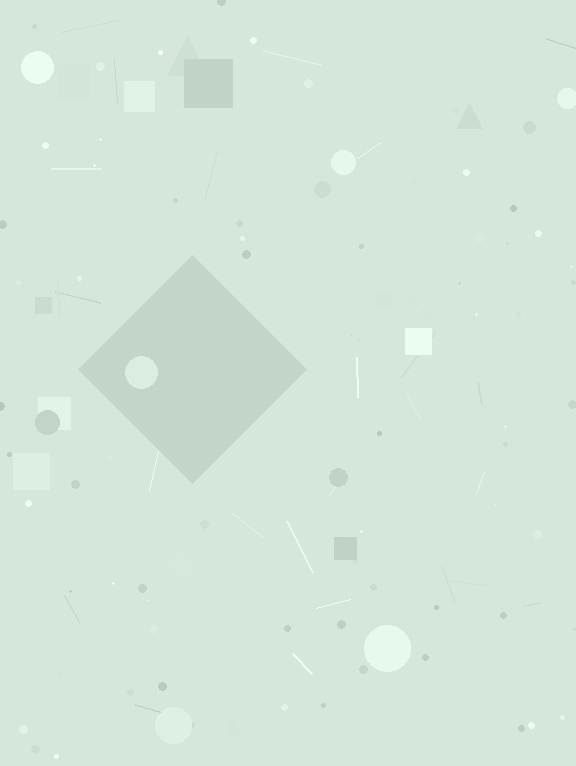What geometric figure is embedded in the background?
A diamond is embedded in the background.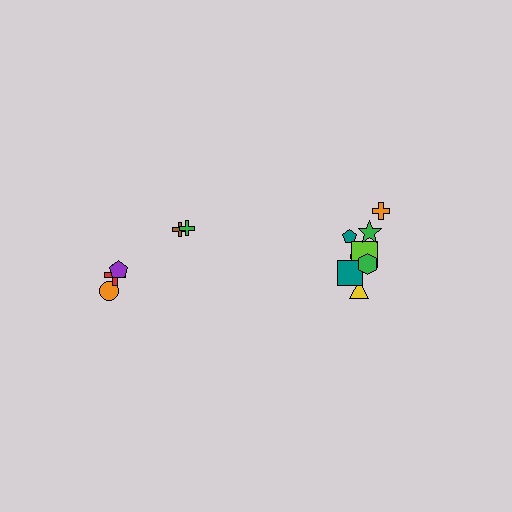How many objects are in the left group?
There are 5 objects.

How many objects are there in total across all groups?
There are 13 objects.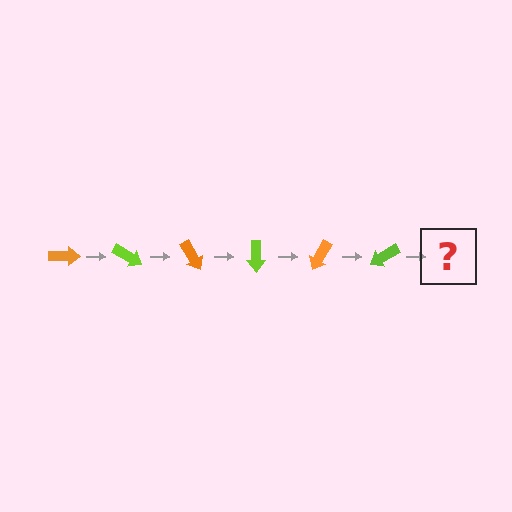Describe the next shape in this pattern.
It should be an orange arrow, rotated 180 degrees from the start.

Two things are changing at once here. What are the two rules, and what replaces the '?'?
The two rules are that it rotates 30 degrees each step and the color cycles through orange and lime. The '?' should be an orange arrow, rotated 180 degrees from the start.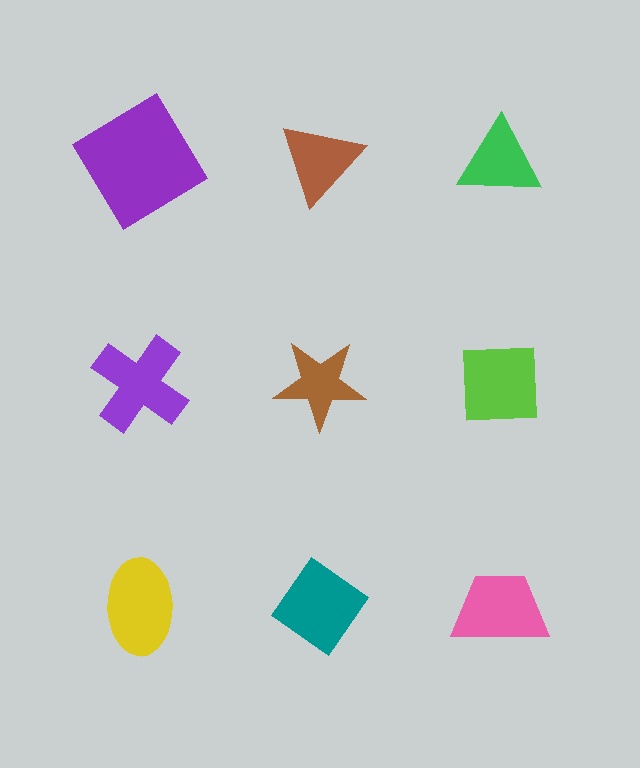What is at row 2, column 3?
A lime square.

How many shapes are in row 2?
3 shapes.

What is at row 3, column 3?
A pink trapezoid.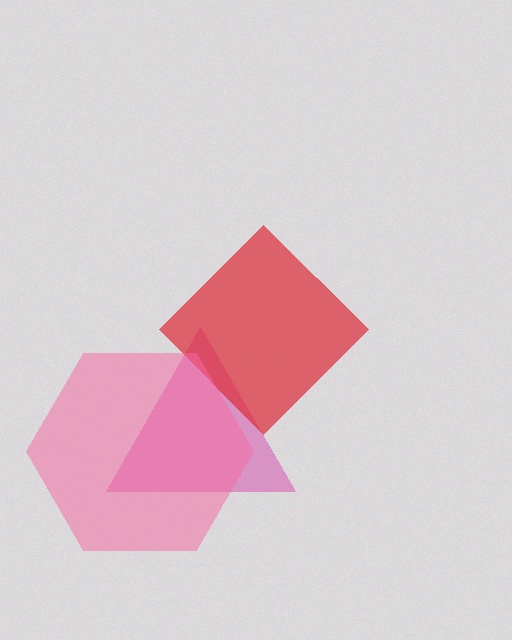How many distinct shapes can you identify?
There are 3 distinct shapes: a magenta triangle, a red diamond, a pink hexagon.